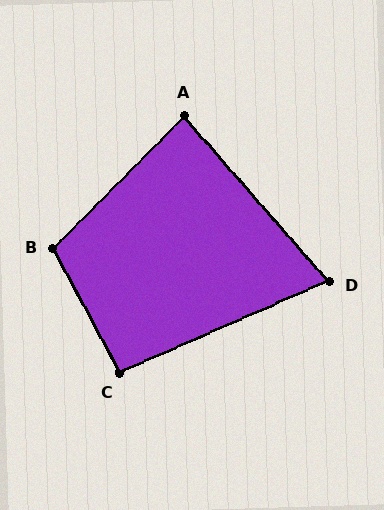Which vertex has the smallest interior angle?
D, at approximately 73 degrees.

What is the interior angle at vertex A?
Approximately 86 degrees (approximately right).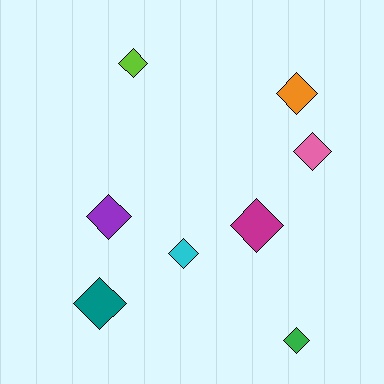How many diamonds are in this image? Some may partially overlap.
There are 8 diamonds.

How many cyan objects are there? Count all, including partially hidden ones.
There is 1 cyan object.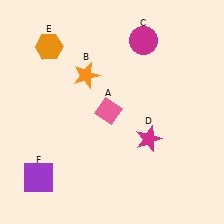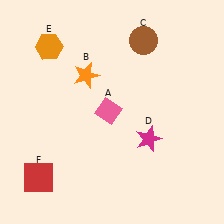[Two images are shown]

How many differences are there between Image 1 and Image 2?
There are 2 differences between the two images.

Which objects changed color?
C changed from magenta to brown. F changed from purple to red.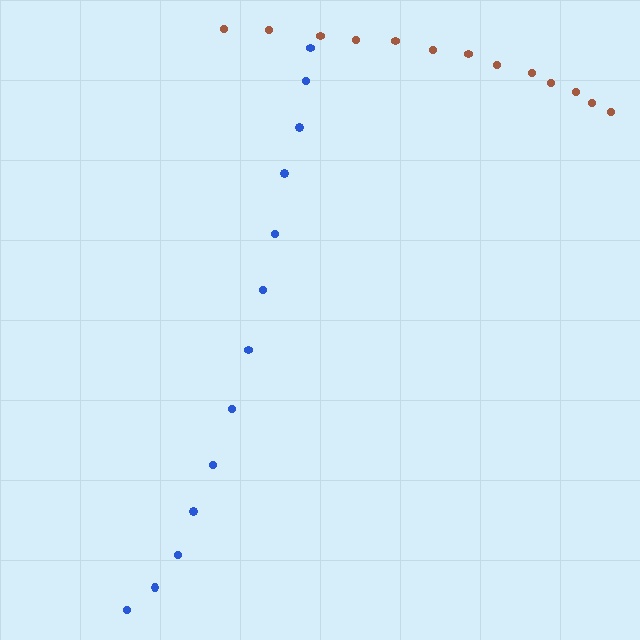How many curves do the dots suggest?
There are 2 distinct paths.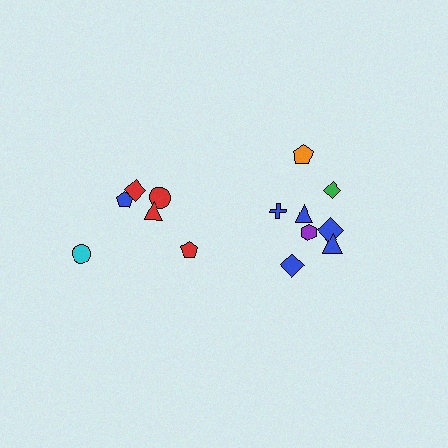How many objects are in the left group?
There are 6 objects.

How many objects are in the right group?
There are 8 objects.